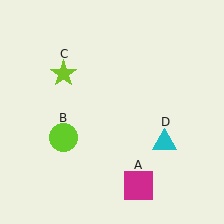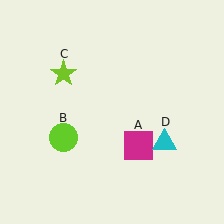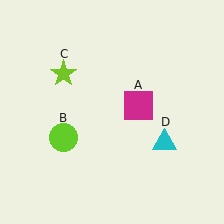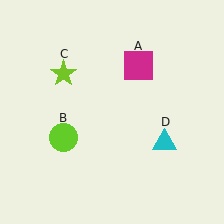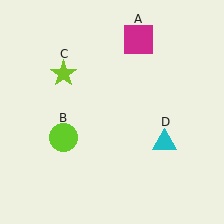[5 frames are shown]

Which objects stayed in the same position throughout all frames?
Lime circle (object B) and lime star (object C) and cyan triangle (object D) remained stationary.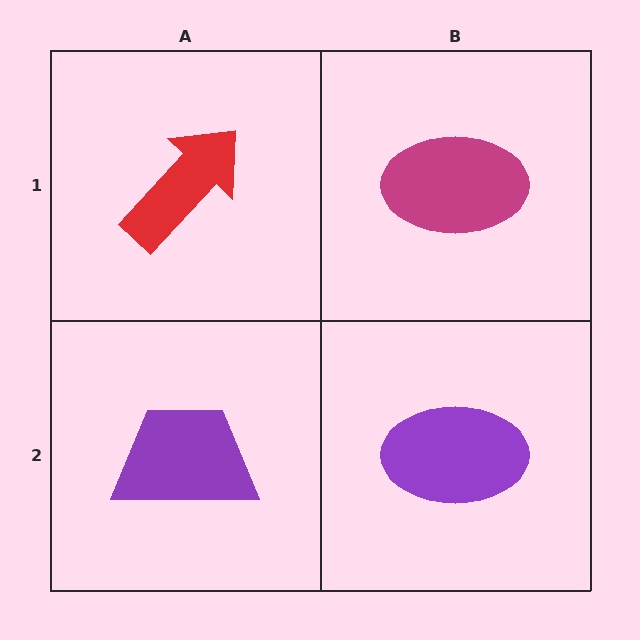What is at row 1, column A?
A red arrow.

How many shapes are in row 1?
2 shapes.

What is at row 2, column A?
A purple trapezoid.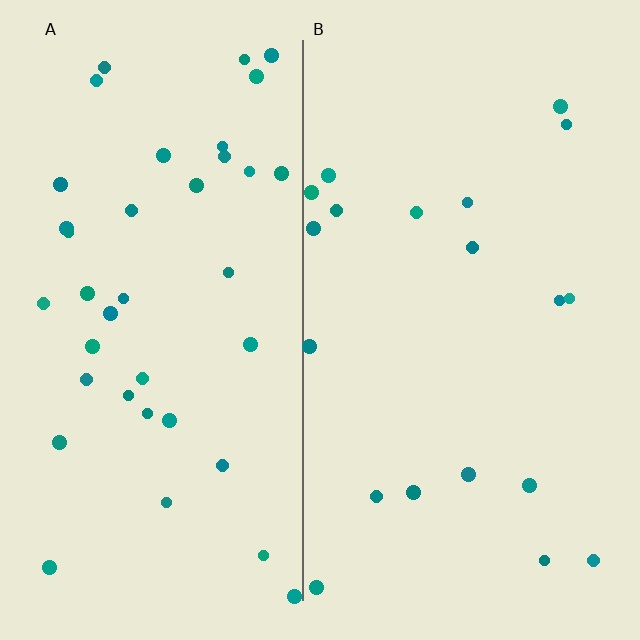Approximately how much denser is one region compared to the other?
Approximately 2.0× — region A over region B.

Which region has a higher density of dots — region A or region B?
A (the left).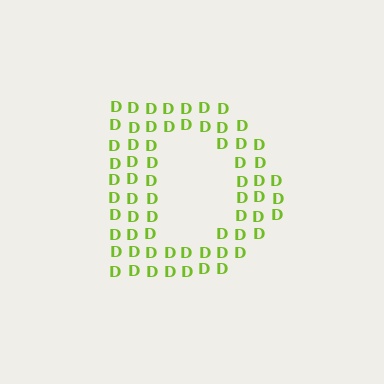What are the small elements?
The small elements are letter D's.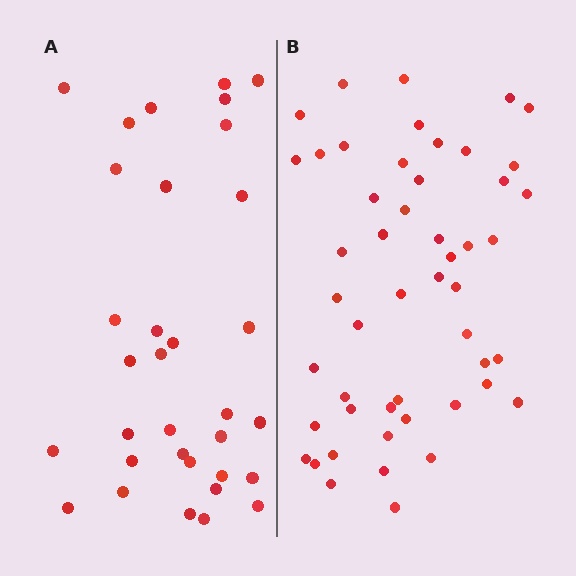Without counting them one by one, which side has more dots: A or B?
Region B (the right region) has more dots.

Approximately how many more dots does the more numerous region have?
Region B has approximately 15 more dots than region A.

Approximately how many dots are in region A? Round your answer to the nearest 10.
About 30 dots. (The exact count is 33, which rounds to 30.)